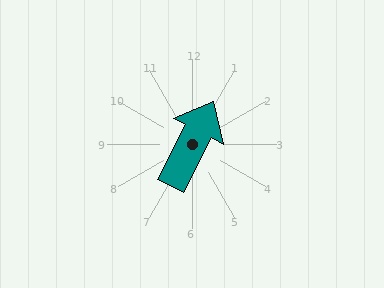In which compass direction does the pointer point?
Northeast.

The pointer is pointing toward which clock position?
Roughly 1 o'clock.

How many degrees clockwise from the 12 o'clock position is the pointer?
Approximately 27 degrees.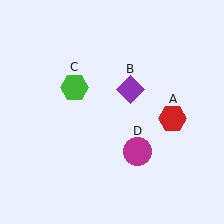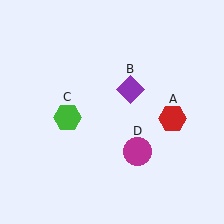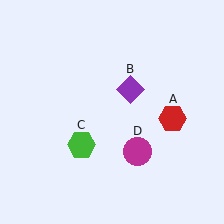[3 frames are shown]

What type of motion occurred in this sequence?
The green hexagon (object C) rotated counterclockwise around the center of the scene.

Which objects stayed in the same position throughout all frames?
Red hexagon (object A) and purple diamond (object B) and magenta circle (object D) remained stationary.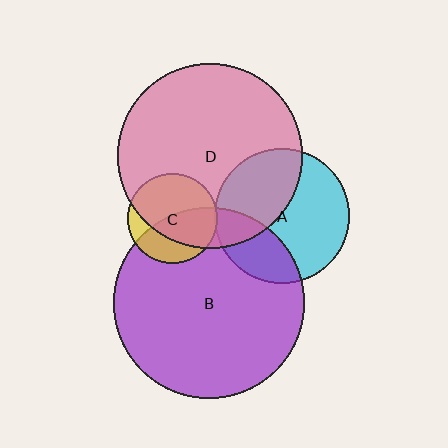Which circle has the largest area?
Circle B (purple).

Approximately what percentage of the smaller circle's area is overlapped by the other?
Approximately 50%.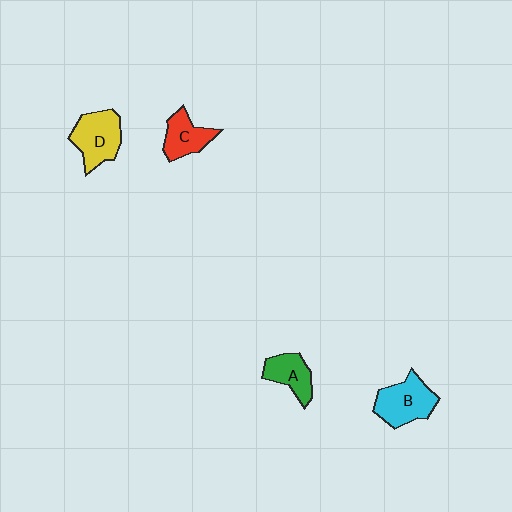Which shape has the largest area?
Shape B (cyan).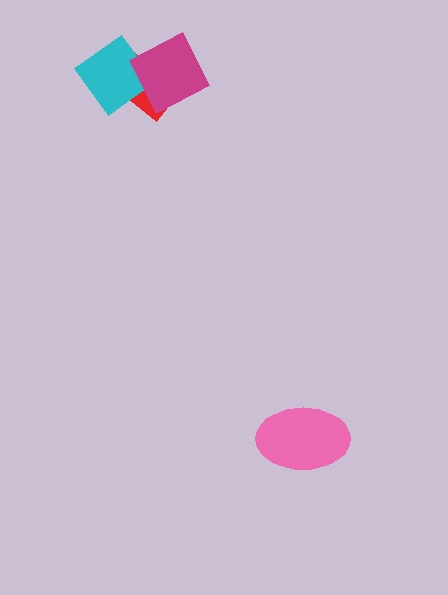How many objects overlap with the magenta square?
1 object overlaps with the magenta square.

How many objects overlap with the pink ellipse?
0 objects overlap with the pink ellipse.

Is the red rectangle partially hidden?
Yes, it is partially covered by another shape.